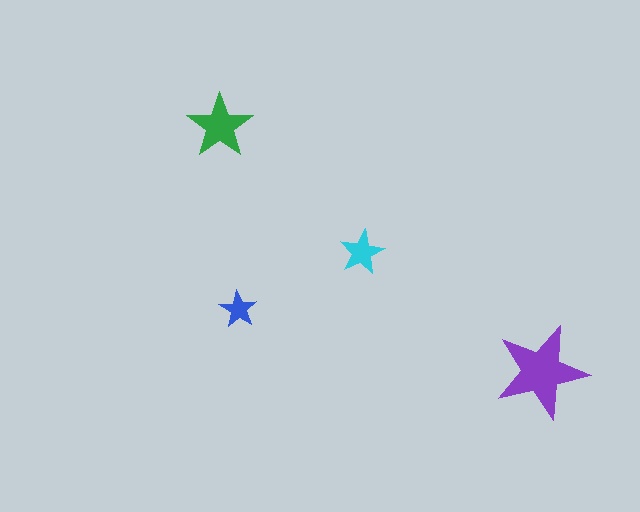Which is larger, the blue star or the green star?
The green one.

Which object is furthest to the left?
The green star is leftmost.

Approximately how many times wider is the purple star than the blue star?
About 2.5 times wider.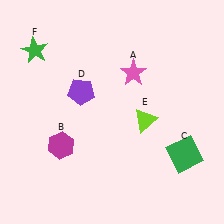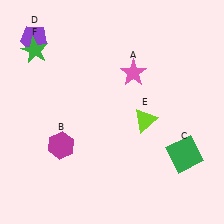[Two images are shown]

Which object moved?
The purple pentagon (D) moved up.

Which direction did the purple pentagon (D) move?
The purple pentagon (D) moved up.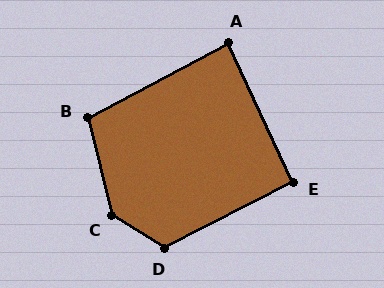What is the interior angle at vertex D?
Approximately 121 degrees (obtuse).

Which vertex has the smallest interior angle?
A, at approximately 87 degrees.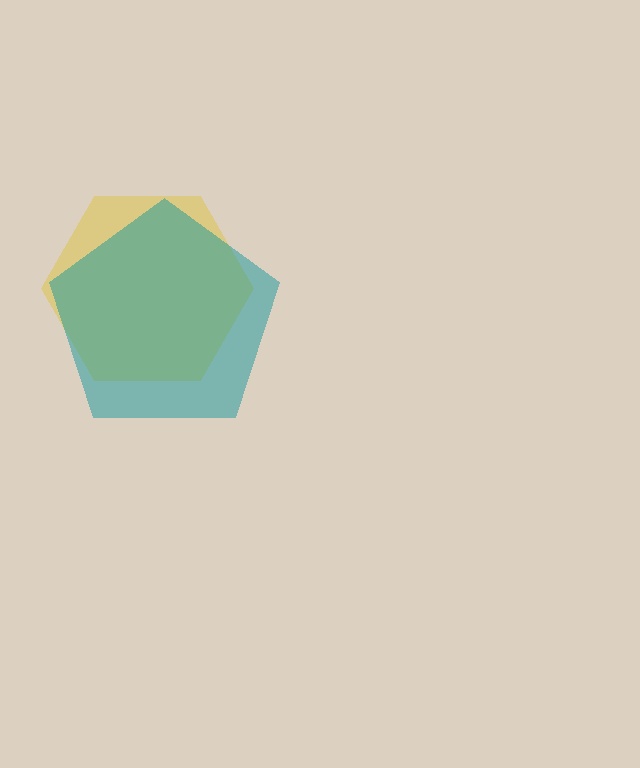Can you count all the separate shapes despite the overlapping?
Yes, there are 2 separate shapes.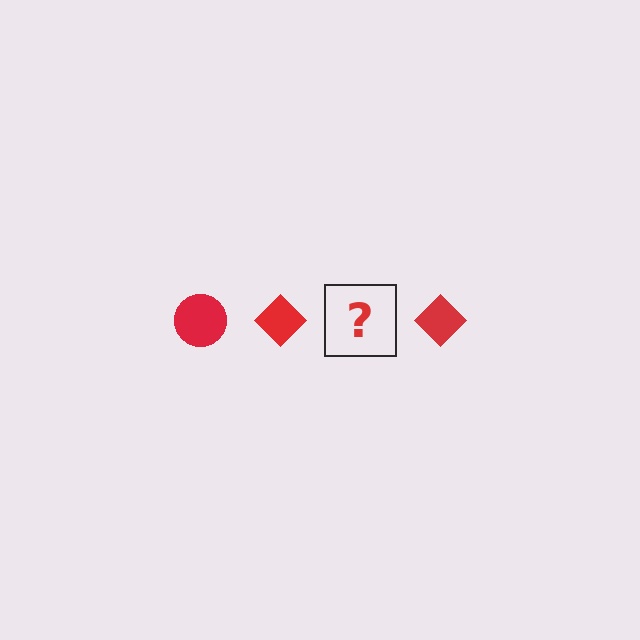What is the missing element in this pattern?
The missing element is a red circle.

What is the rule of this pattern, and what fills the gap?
The rule is that the pattern cycles through circle, diamond shapes in red. The gap should be filled with a red circle.